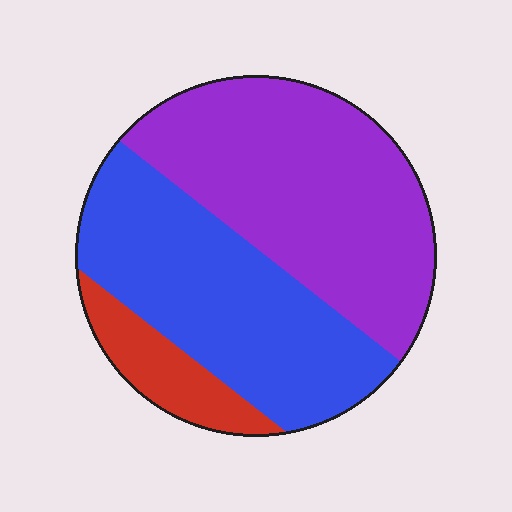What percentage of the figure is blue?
Blue takes up about two fifths (2/5) of the figure.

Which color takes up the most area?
Purple, at roughly 50%.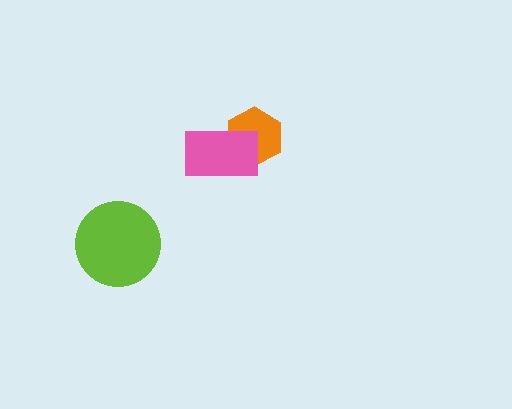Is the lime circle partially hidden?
No, no other shape covers it.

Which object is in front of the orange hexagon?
The pink rectangle is in front of the orange hexagon.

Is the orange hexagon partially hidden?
Yes, it is partially covered by another shape.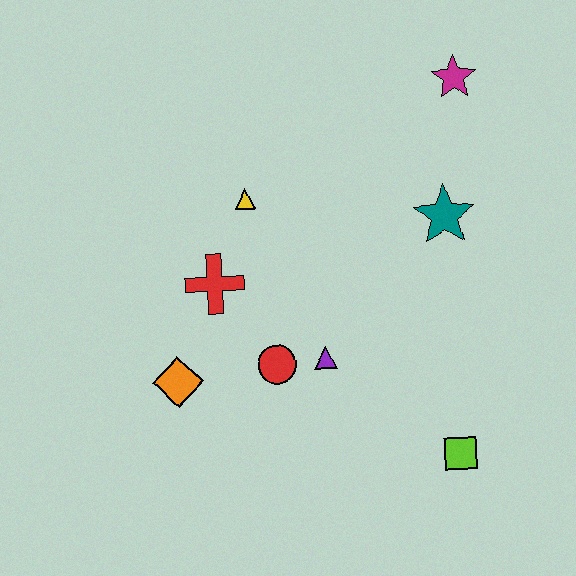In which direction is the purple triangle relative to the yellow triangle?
The purple triangle is below the yellow triangle.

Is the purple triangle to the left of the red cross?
No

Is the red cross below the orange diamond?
No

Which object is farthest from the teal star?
The orange diamond is farthest from the teal star.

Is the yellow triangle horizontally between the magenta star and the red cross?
Yes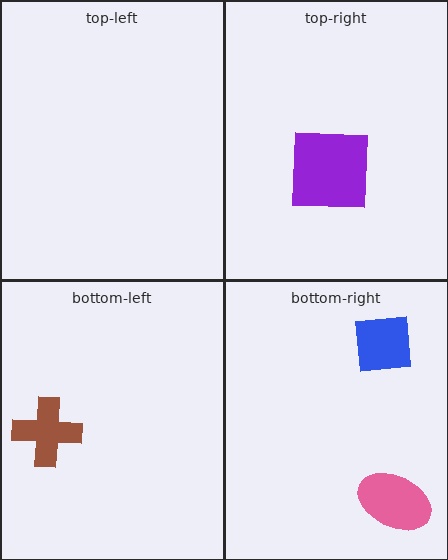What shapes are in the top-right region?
The purple square.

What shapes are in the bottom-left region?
The brown cross.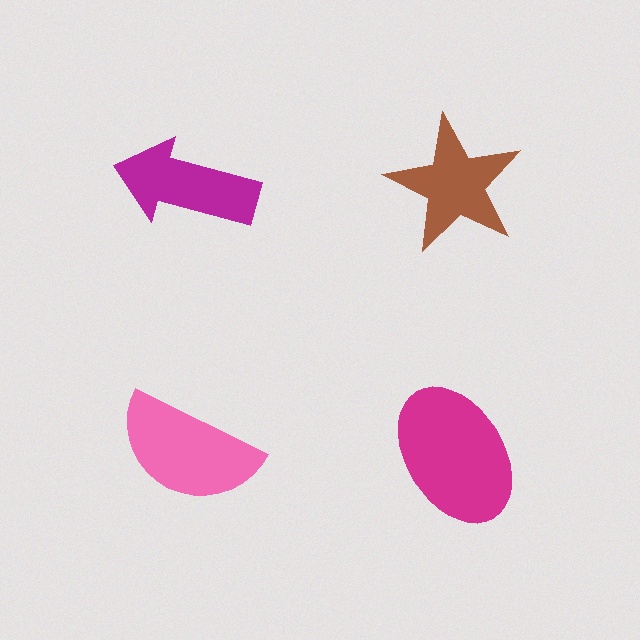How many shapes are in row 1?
2 shapes.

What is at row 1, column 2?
A brown star.